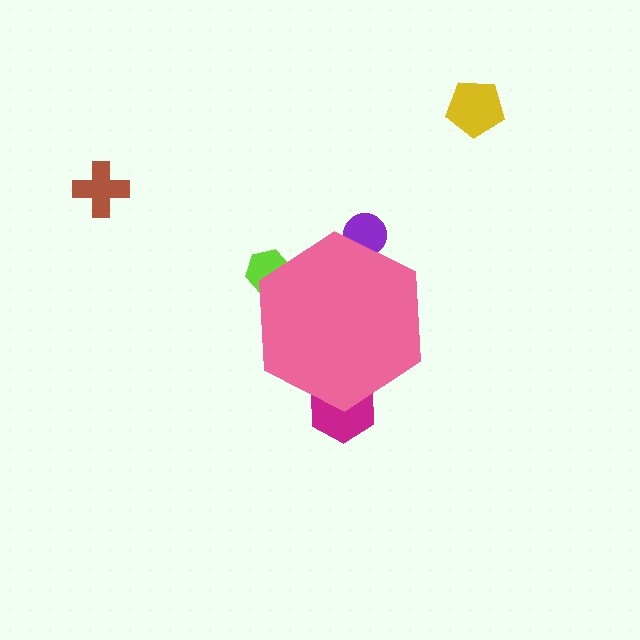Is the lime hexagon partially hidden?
Yes, the lime hexagon is partially hidden behind the pink hexagon.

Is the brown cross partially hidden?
No, the brown cross is fully visible.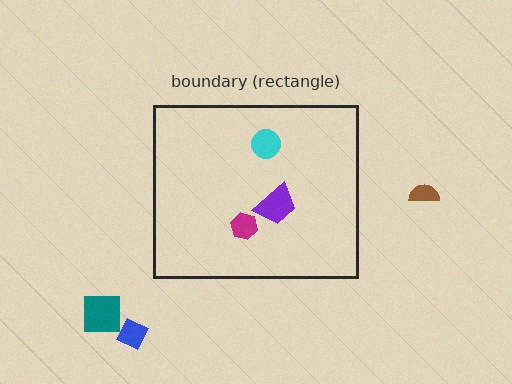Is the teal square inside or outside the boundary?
Outside.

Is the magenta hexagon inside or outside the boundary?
Inside.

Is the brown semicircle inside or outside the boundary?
Outside.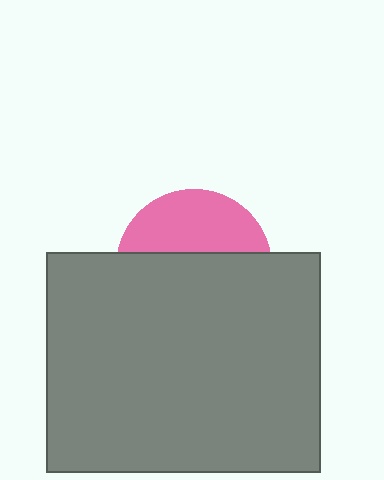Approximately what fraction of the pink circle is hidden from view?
Roughly 63% of the pink circle is hidden behind the gray rectangle.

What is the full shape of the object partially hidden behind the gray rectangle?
The partially hidden object is a pink circle.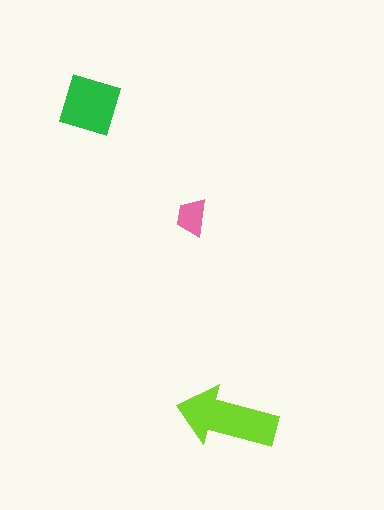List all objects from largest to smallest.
The lime arrow, the green diamond, the pink trapezoid.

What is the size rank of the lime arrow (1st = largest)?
1st.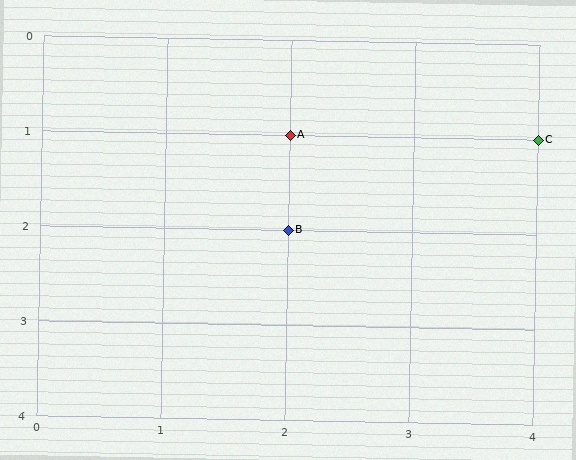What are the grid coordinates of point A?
Point A is at grid coordinates (2, 1).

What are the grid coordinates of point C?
Point C is at grid coordinates (4, 1).